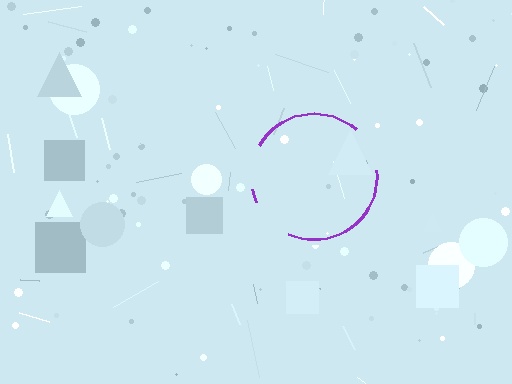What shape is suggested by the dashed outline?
The dashed outline suggests a circle.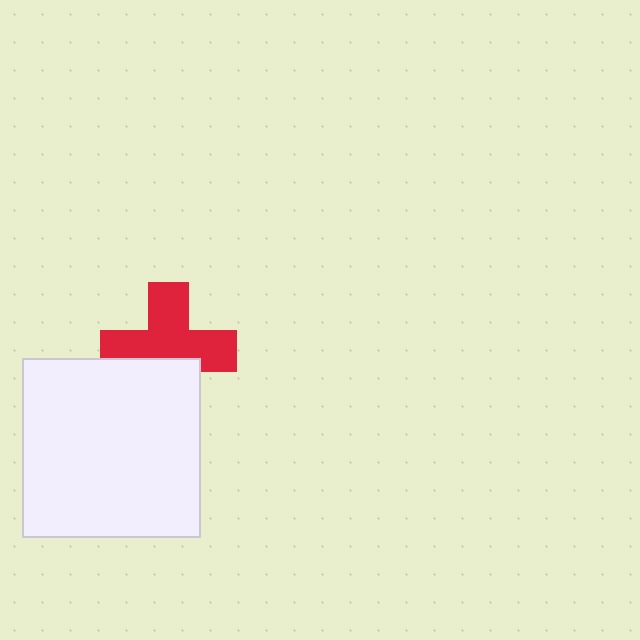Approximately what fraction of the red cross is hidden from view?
Roughly 35% of the red cross is hidden behind the white square.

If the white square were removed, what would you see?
You would see the complete red cross.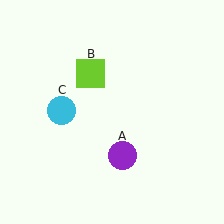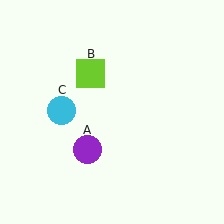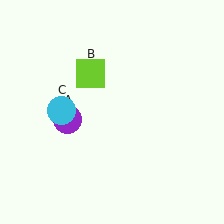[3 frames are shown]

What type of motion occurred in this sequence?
The purple circle (object A) rotated clockwise around the center of the scene.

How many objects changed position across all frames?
1 object changed position: purple circle (object A).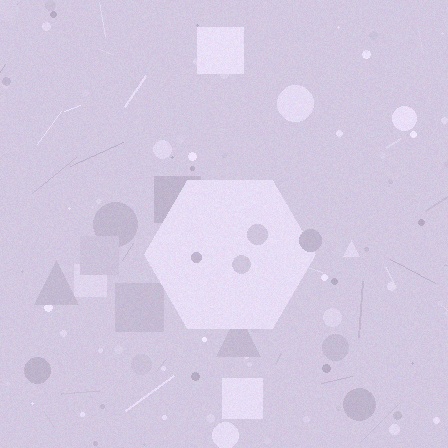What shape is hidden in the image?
A hexagon is hidden in the image.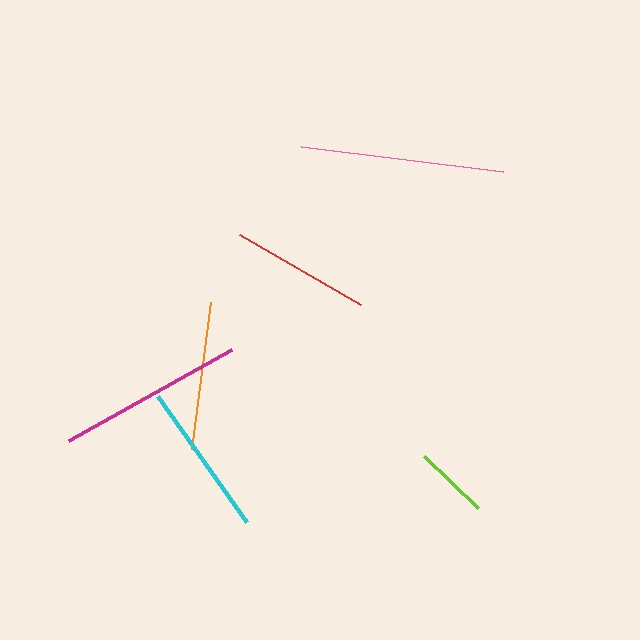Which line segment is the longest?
The pink line is the longest at approximately 203 pixels.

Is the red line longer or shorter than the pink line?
The pink line is longer than the red line.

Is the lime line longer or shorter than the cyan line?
The cyan line is longer than the lime line.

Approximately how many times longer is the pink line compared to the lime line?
The pink line is approximately 2.7 times the length of the lime line.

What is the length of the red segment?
The red segment is approximately 140 pixels long.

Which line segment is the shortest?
The lime line is the shortest at approximately 75 pixels.